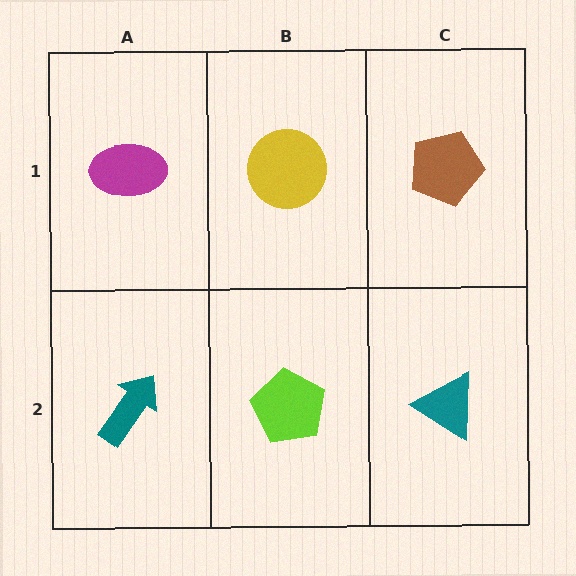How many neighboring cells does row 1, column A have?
2.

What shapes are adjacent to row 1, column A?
A teal arrow (row 2, column A), a yellow circle (row 1, column B).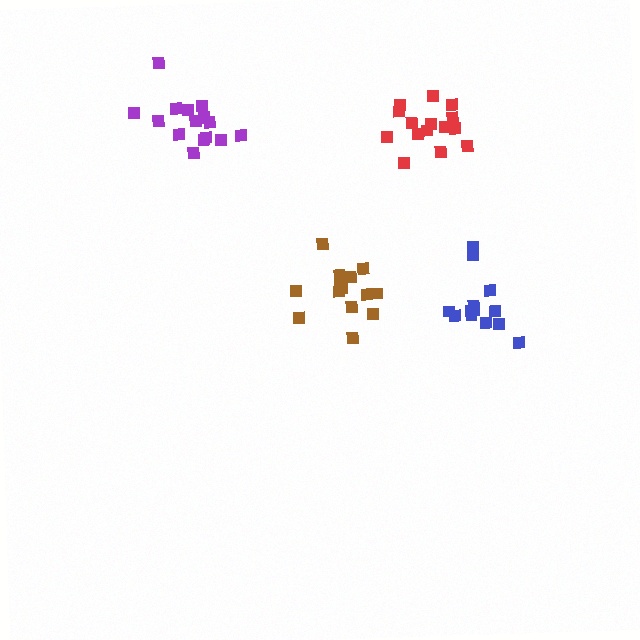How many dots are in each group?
Group 1: 16 dots, Group 2: 14 dots, Group 3: 13 dots, Group 4: 15 dots (58 total).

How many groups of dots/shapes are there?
There are 4 groups.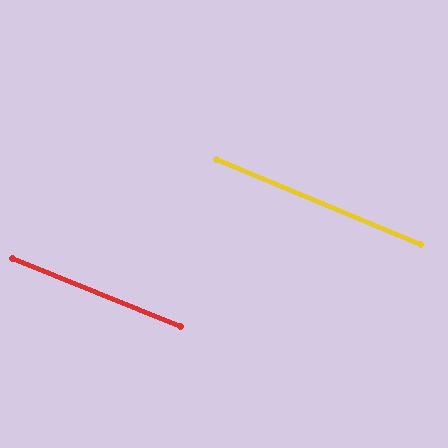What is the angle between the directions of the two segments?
Approximately 1 degree.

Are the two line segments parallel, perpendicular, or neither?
Parallel — their directions differ by only 0.6°.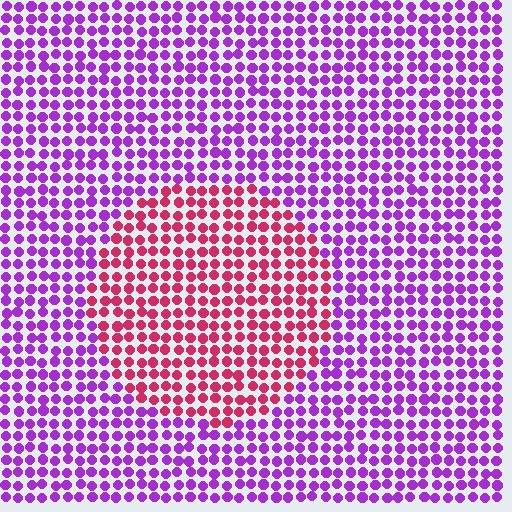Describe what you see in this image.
The image is filled with small purple elements in a uniform arrangement. A circle-shaped region is visible where the elements are tinted to a slightly different hue, forming a subtle color boundary.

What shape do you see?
I see a circle.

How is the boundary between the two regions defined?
The boundary is defined purely by a slight shift in hue (about 55 degrees). Spacing, size, and orientation are identical on both sides.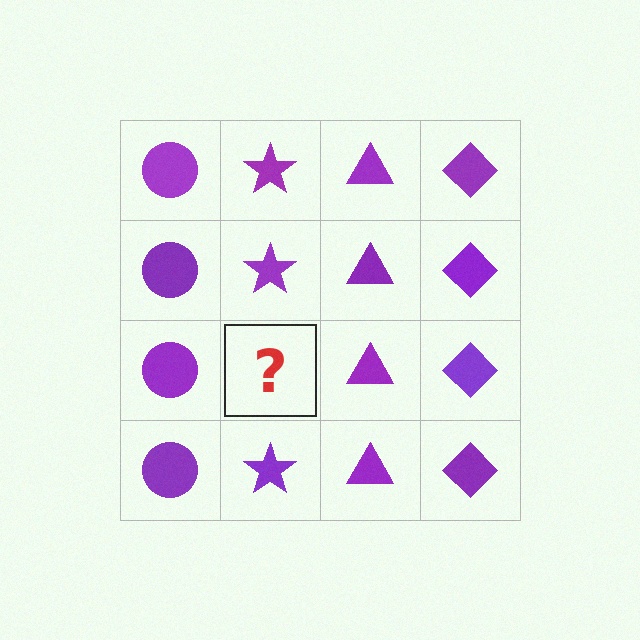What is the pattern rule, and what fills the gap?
The rule is that each column has a consistent shape. The gap should be filled with a purple star.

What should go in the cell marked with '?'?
The missing cell should contain a purple star.